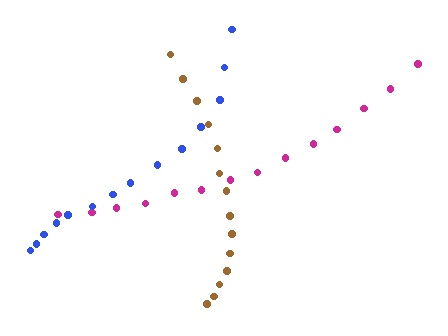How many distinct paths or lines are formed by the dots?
There are 3 distinct paths.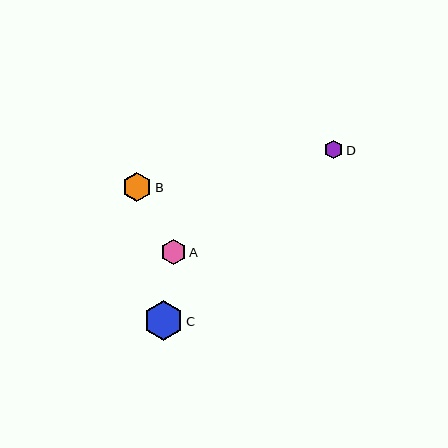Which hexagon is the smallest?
Hexagon D is the smallest with a size of approximately 19 pixels.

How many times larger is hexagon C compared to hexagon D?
Hexagon C is approximately 2.1 times the size of hexagon D.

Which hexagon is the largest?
Hexagon C is the largest with a size of approximately 40 pixels.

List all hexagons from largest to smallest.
From largest to smallest: C, B, A, D.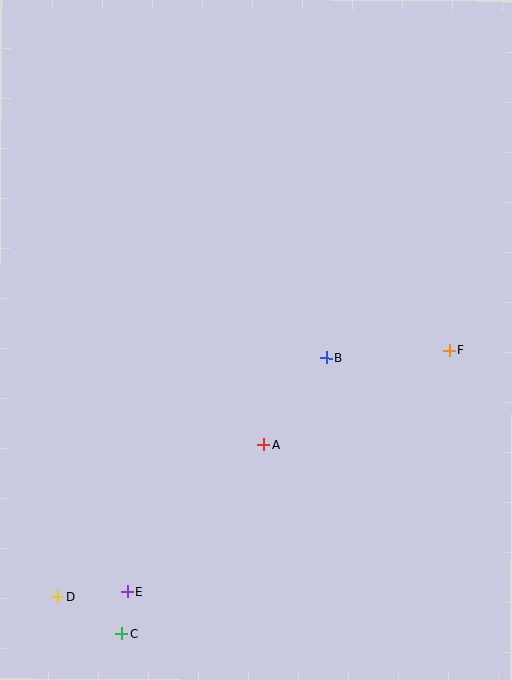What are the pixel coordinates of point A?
Point A is at (264, 445).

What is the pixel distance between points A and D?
The distance between A and D is 256 pixels.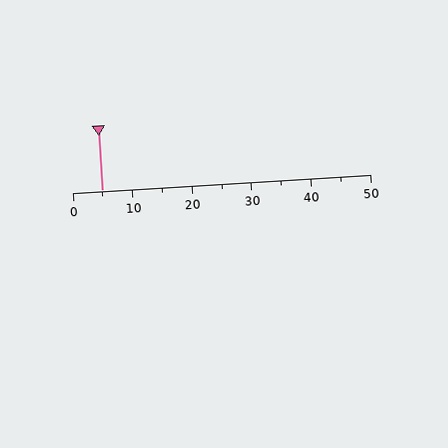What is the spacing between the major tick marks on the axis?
The major ticks are spaced 10 apart.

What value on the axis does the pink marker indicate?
The marker indicates approximately 5.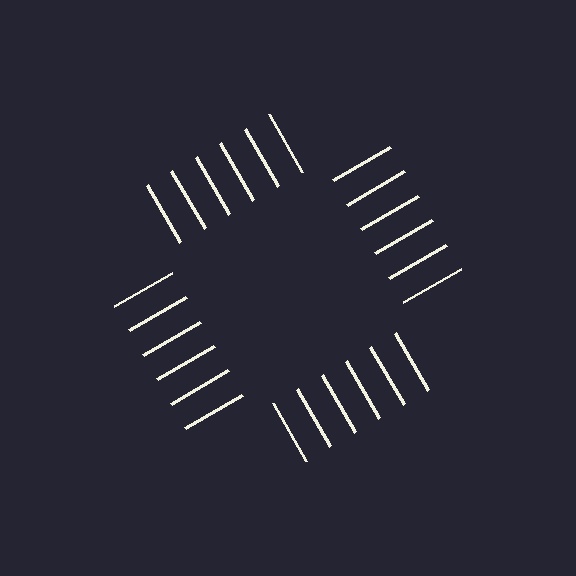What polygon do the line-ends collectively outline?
An illusory square — the line segments terminate on its edges but no continuous stroke is drawn.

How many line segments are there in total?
24 — 6 along each of the 4 edges.